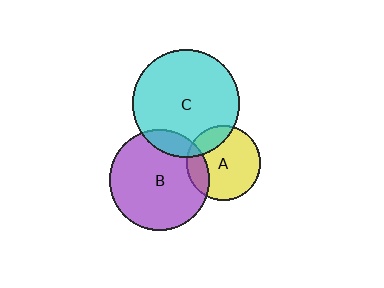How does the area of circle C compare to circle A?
Approximately 2.1 times.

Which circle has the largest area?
Circle C (cyan).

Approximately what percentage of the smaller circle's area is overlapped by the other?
Approximately 20%.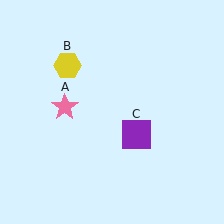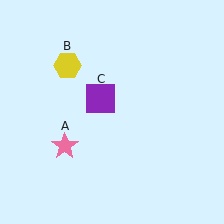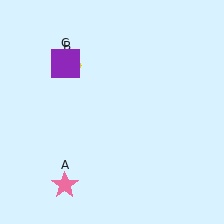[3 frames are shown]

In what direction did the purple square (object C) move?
The purple square (object C) moved up and to the left.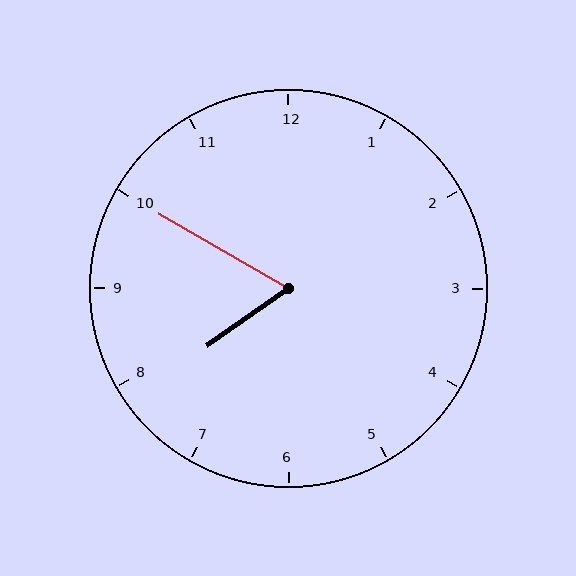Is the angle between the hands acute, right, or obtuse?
It is acute.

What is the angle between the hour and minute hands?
Approximately 65 degrees.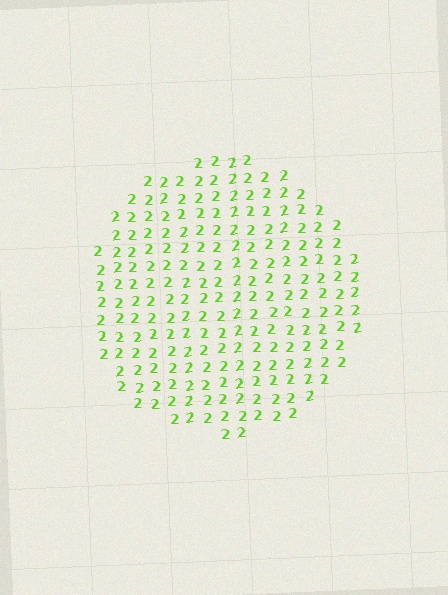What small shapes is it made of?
It is made of small digit 2's.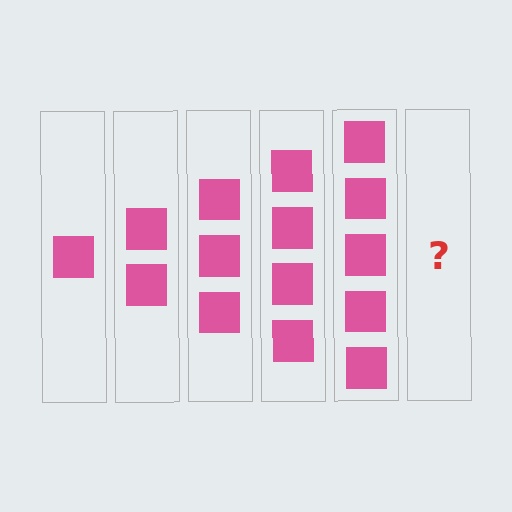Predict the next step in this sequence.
The next step is 6 squares.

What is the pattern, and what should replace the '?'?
The pattern is that each step adds one more square. The '?' should be 6 squares.